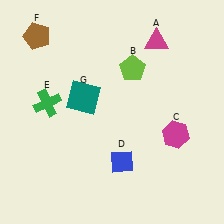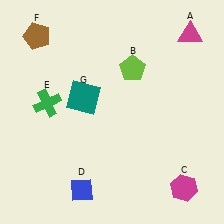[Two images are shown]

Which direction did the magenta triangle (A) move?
The magenta triangle (A) moved right.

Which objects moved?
The objects that moved are: the magenta triangle (A), the magenta hexagon (C), the blue diamond (D).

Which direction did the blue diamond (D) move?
The blue diamond (D) moved left.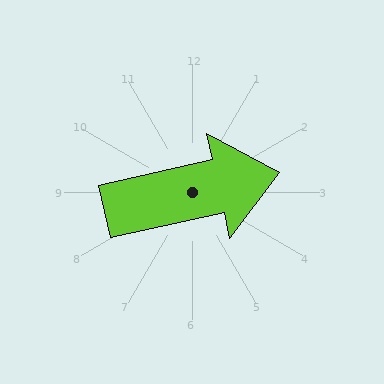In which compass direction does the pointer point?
East.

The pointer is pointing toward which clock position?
Roughly 3 o'clock.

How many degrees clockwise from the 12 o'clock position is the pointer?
Approximately 77 degrees.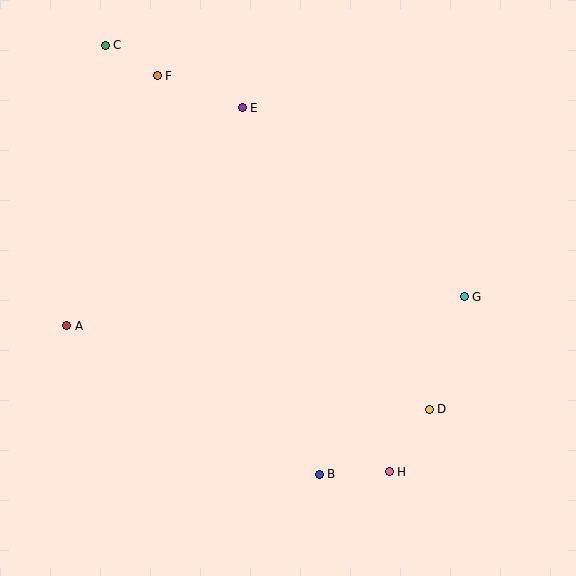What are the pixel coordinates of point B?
Point B is at (319, 474).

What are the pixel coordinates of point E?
Point E is at (242, 108).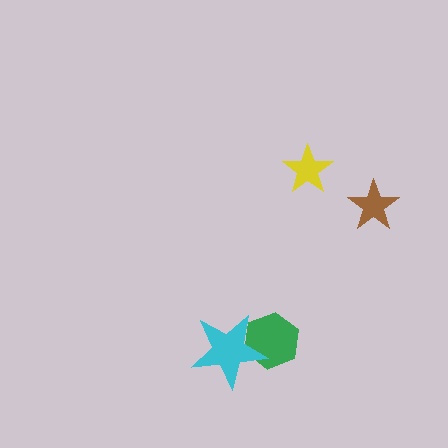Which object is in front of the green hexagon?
The cyan star is in front of the green hexagon.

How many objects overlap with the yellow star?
0 objects overlap with the yellow star.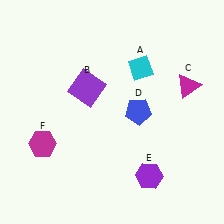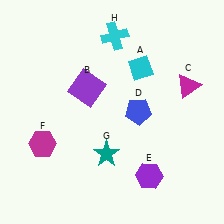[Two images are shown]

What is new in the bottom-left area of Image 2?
A teal star (G) was added in the bottom-left area of Image 2.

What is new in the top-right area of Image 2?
A cyan cross (H) was added in the top-right area of Image 2.